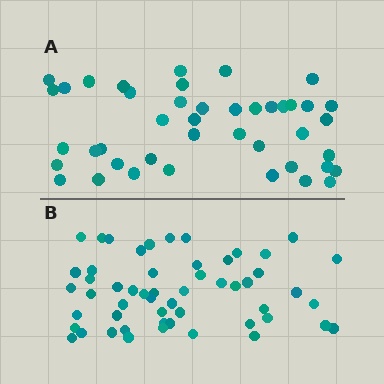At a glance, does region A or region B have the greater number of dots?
Region B (the bottom region) has more dots.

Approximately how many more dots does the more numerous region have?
Region B has roughly 12 or so more dots than region A.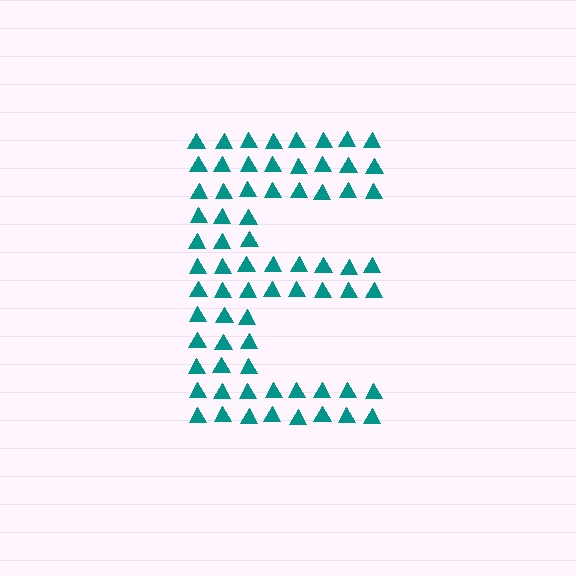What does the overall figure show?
The overall figure shows the letter E.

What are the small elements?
The small elements are triangles.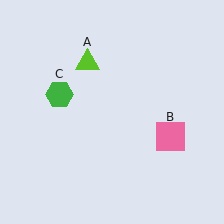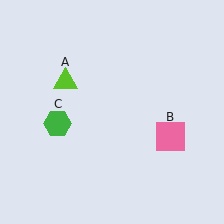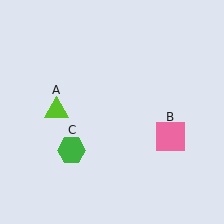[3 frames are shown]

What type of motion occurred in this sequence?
The lime triangle (object A), green hexagon (object C) rotated counterclockwise around the center of the scene.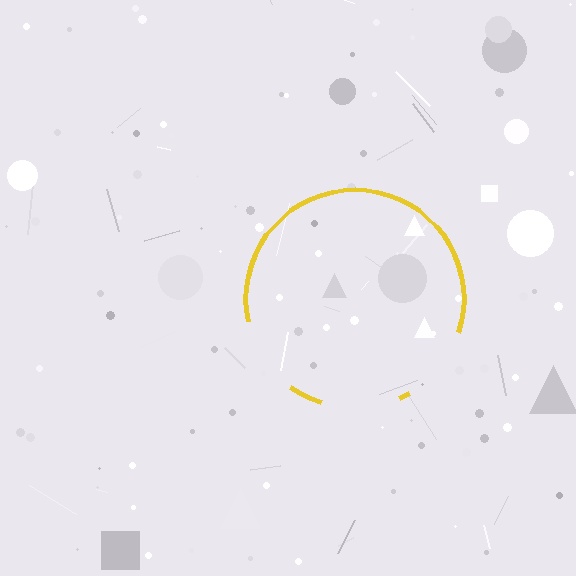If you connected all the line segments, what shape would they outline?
They would outline a circle.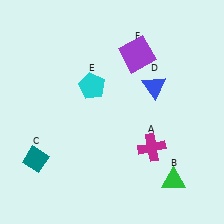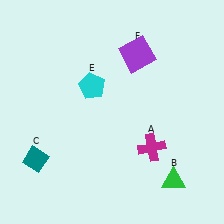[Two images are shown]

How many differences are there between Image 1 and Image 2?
There is 1 difference between the two images.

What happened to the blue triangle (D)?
The blue triangle (D) was removed in Image 2. It was in the top-right area of Image 1.